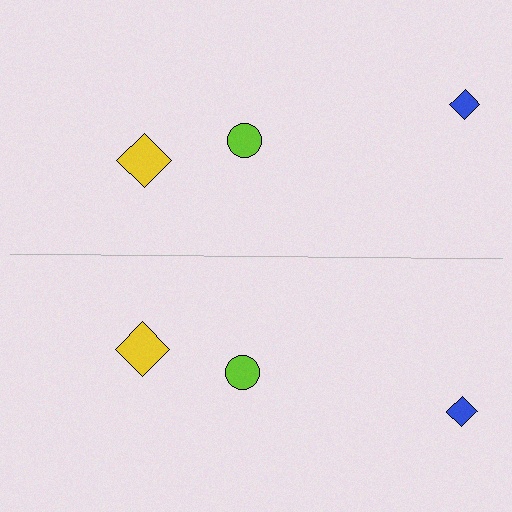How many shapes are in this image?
There are 6 shapes in this image.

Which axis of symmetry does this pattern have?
The pattern has a horizontal axis of symmetry running through the center of the image.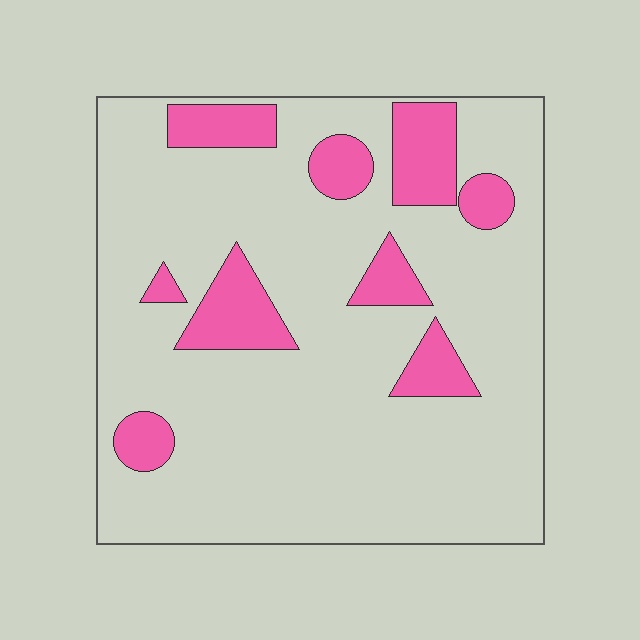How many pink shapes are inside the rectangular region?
9.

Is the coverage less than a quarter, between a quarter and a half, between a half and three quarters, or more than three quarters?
Less than a quarter.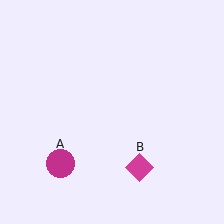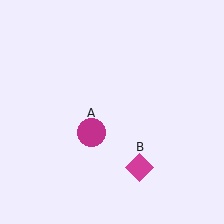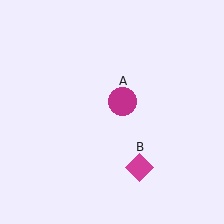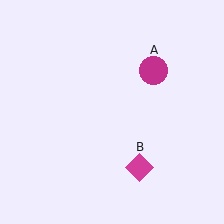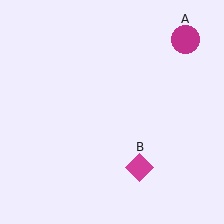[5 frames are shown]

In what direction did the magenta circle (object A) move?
The magenta circle (object A) moved up and to the right.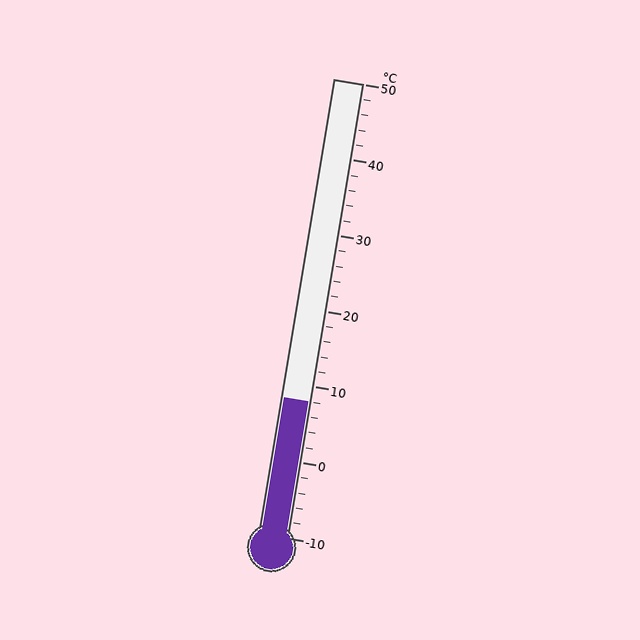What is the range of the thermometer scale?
The thermometer scale ranges from -10°C to 50°C.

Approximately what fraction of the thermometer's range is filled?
The thermometer is filled to approximately 30% of its range.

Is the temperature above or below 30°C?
The temperature is below 30°C.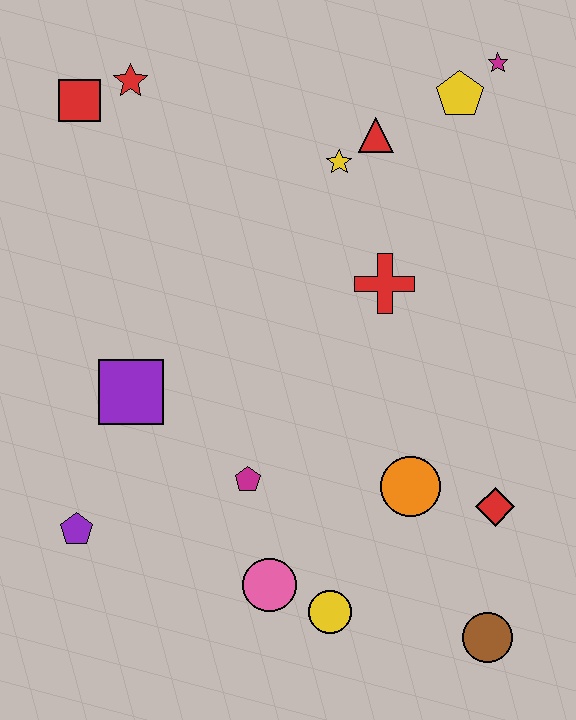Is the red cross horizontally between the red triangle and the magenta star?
Yes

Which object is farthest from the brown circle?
The red square is farthest from the brown circle.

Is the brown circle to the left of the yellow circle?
No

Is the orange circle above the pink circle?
Yes